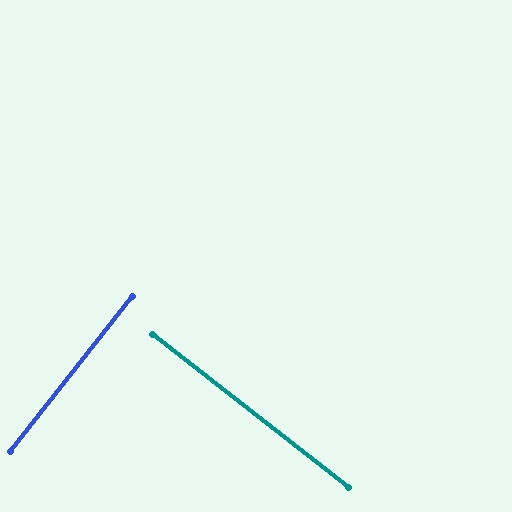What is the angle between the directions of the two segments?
Approximately 90 degrees.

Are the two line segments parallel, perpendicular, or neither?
Perpendicular — they meet at approximately 90°.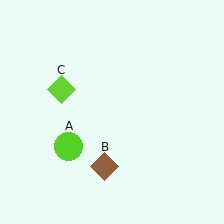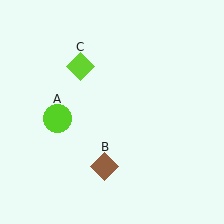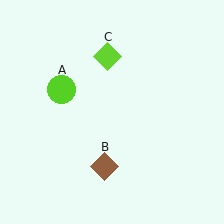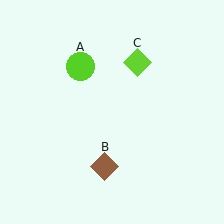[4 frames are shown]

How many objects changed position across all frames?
2 objects changed position: lime circle (object A), lime diamond (object C).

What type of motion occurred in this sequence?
The lime circle (object A), lime diamond (object C) rotated clockwise around the center of the scene.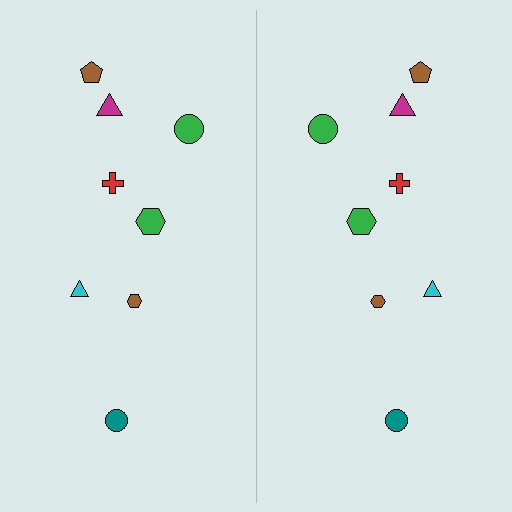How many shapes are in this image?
There are 16 shapes in this image.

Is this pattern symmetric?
Yes, this pattern has bilateral (reflection) symmetry.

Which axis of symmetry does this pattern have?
The pattern has a vertical axis of symmetry running through the center of the image.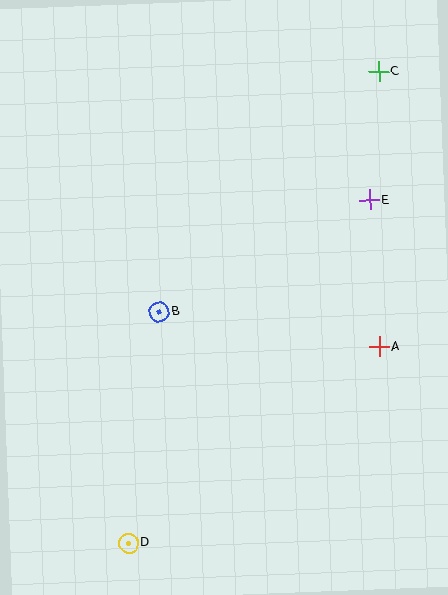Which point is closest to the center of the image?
Point B at (159, 312) is closest to the center.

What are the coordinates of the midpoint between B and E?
The midpoint between B and E is at (265, 256).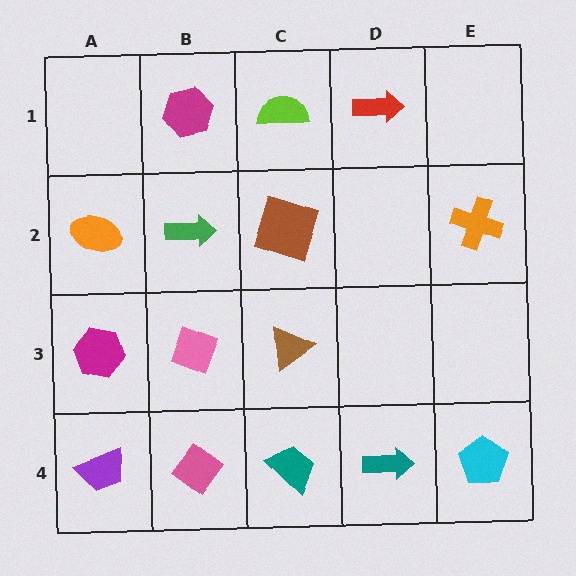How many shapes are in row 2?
4 shapes.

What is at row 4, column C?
A teal trapezoid.